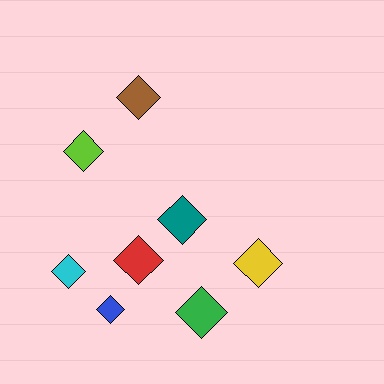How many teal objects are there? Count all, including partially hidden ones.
There is 1 teal object.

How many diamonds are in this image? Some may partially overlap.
There are 8 diamonds.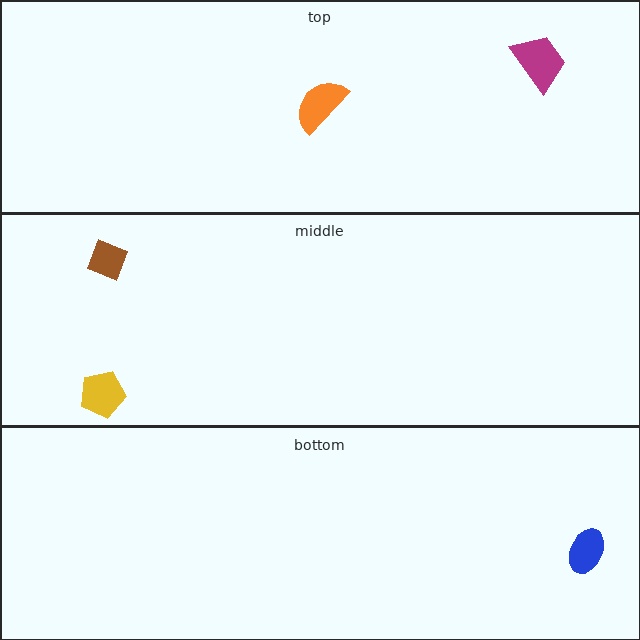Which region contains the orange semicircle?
The top region.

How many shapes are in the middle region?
2.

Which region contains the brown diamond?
The middle region.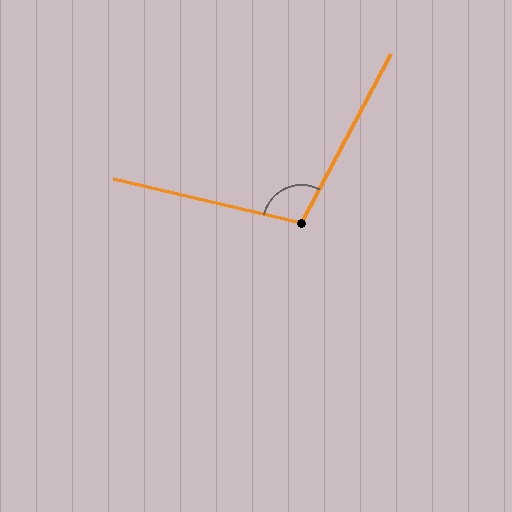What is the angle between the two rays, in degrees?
Approximately 105 degrees.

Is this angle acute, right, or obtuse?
It is obtuse.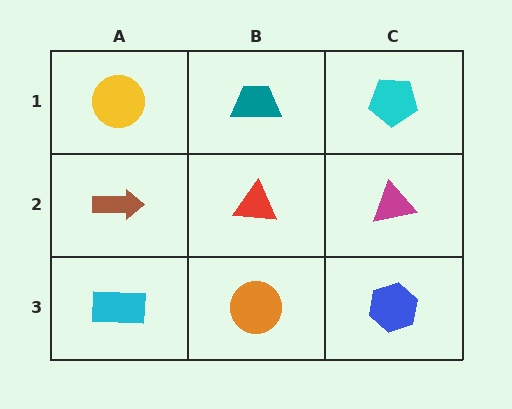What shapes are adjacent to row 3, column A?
A brown arrow (row 2, column A), an orange circle (row 3, column B).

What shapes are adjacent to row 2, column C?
A cyan pentagon (row 1, column C), a blue hexagon (row 3, column C), a red triangle (row 2, column B).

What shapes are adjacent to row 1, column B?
A red triangle (row 2, column B), a yellow circle (row 1, column A), a cyan pentagon (row 1, column C).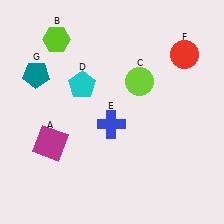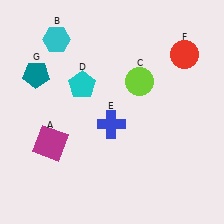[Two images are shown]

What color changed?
The hexagon (B) changed from lime in Image 1 to cyan in Image 2.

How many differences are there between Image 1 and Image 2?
There is 1 difference between the two images.